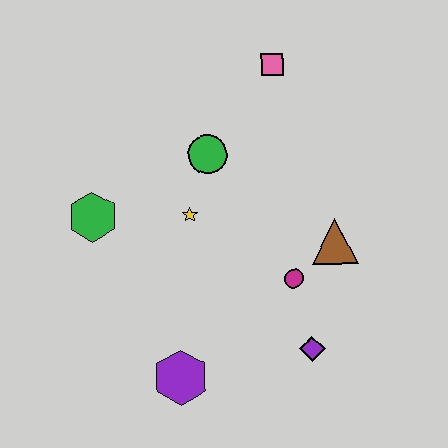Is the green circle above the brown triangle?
Yes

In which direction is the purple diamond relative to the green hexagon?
The purple diamond is to the right of the green hexagon.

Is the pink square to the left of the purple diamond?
Yes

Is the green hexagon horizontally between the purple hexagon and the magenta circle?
No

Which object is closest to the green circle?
The yellow star is closest to the green circle.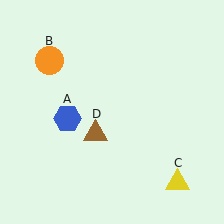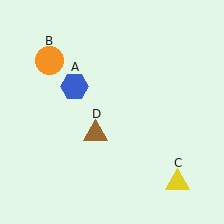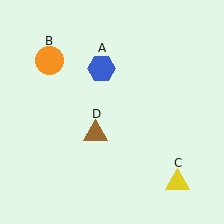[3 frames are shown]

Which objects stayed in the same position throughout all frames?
Orange circle (object B) and yellow triangle (object C) and brown triangle (object D) remained stationary.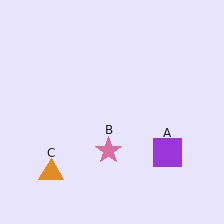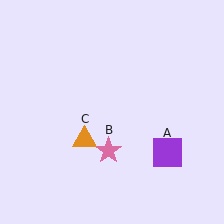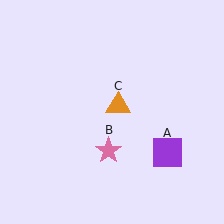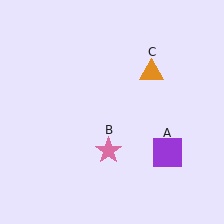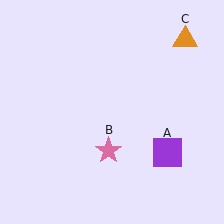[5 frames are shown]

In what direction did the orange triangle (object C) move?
The orange triangle (object C) moved up and to the right.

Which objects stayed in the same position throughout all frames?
Purple square (object A) and pink star (object B) remained stationary.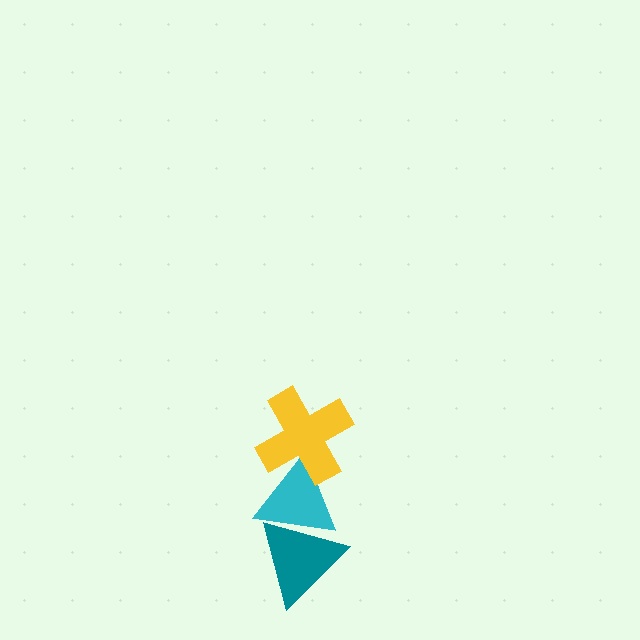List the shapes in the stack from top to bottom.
From top to bottom: the yellow cross, the cyan triangle, the teal triangle.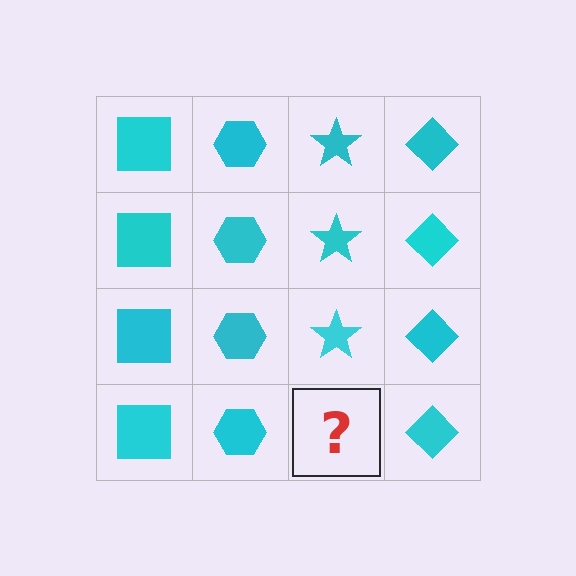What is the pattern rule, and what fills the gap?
The rule is that each column has a consistent shape. The gap should be filled with a cyan star.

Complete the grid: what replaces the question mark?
The question mark should be replaced with a cyan star.